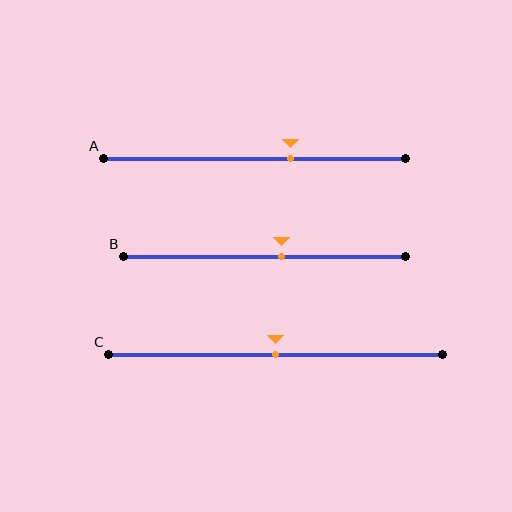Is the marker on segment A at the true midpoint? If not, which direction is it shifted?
No, the marker on segment A is shifted to the right by about 12% of the segment length.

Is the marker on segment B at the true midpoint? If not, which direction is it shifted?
No, the marker on segment B is shifted to the right by about 6% of the segment length.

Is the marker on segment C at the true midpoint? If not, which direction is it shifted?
Yes, the marker on segment C is at the true midpoint.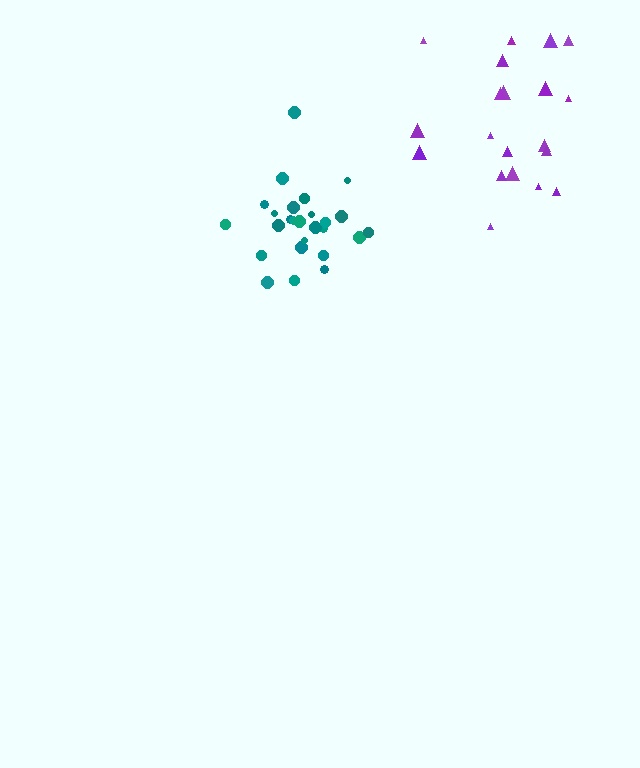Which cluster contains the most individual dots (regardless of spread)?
Teal (27).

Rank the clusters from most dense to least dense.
teal, purple.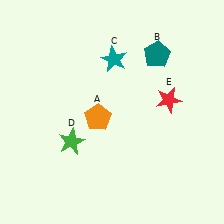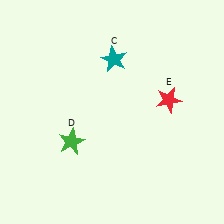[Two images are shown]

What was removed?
The orange pentagon (A), the teal pentagon (B) were removed in Image 2.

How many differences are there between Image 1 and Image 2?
There are 2 differences between the two images.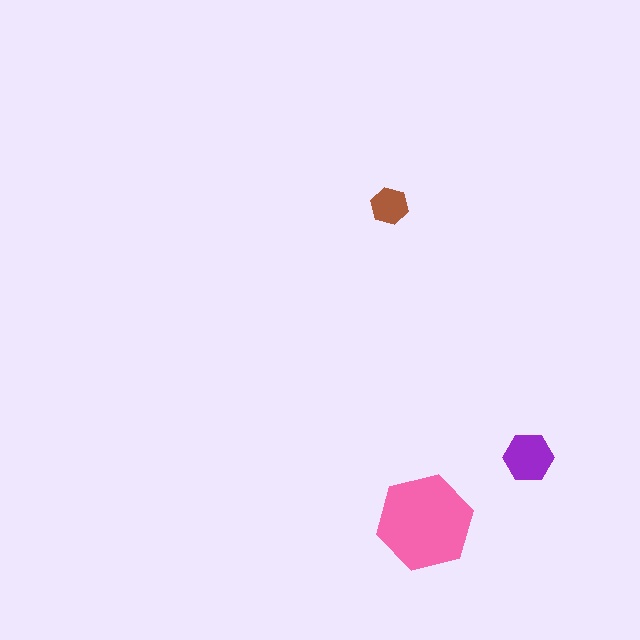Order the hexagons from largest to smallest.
the pink one, the purple one, the brown one.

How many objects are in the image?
There are 3 objects in the image.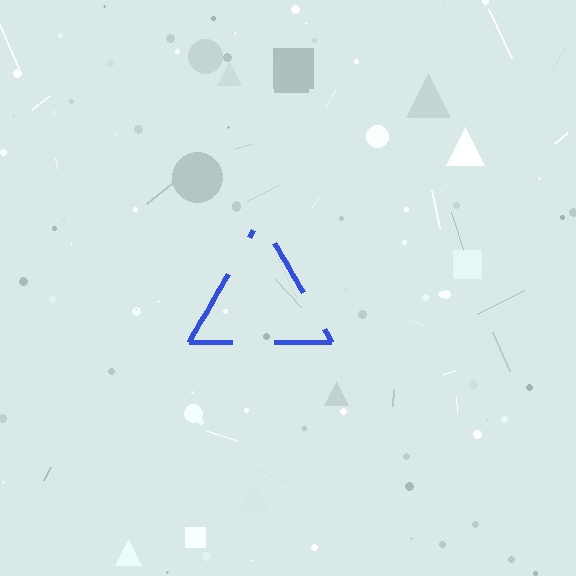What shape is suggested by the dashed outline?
The dashed outline suggests a triangle.